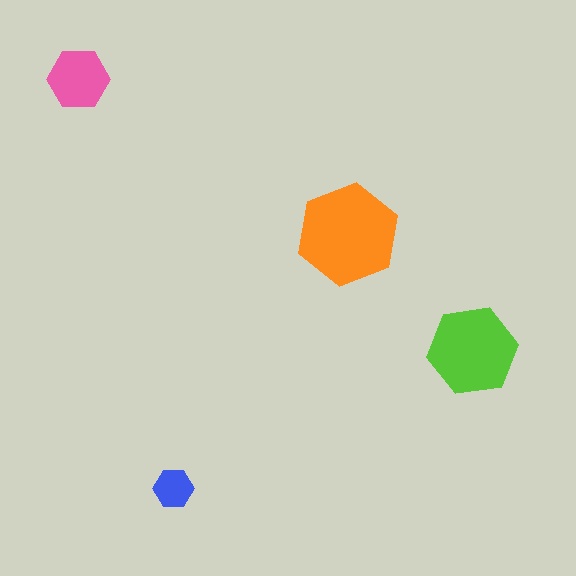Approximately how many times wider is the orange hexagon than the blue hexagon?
About 2.5 times wider.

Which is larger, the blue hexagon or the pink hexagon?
The pink one.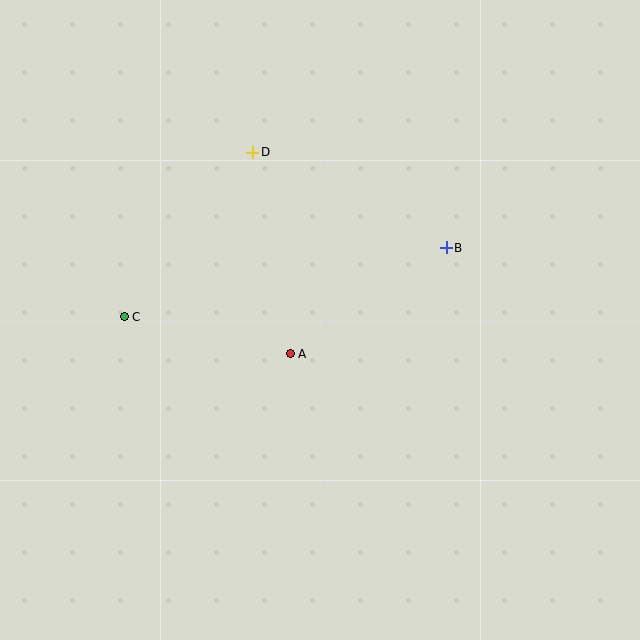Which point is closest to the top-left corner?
Point D is closest to the top-left corner.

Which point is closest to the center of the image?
Point A at (290, 354) is closest to the center.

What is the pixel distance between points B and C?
The distance between B and C is 329 pixels.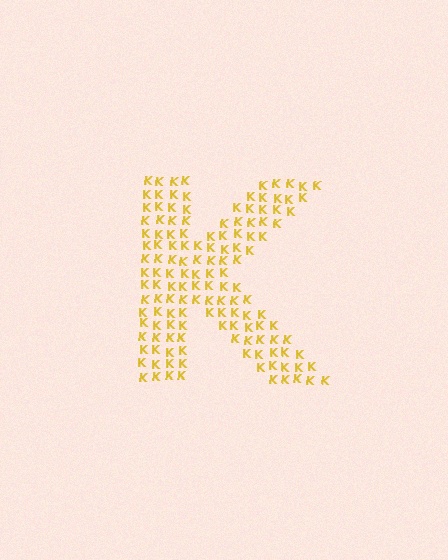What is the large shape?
The large shape is the letter K.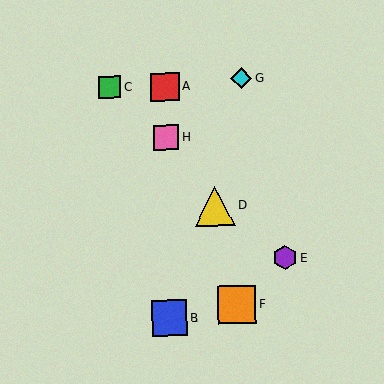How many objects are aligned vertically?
3 objects (A, B, H) are aligned vertically.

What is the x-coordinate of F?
Object F is at x≈237.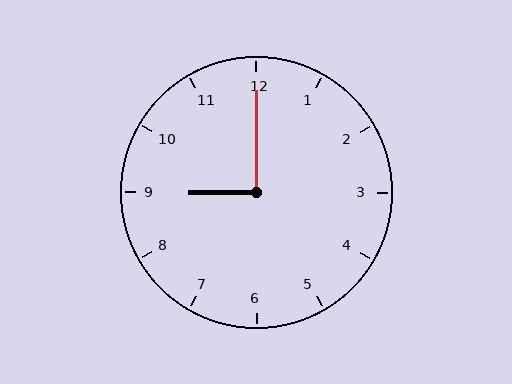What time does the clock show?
9:00.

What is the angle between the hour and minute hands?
Approximately 90 degrees.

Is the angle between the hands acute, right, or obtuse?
It is right.